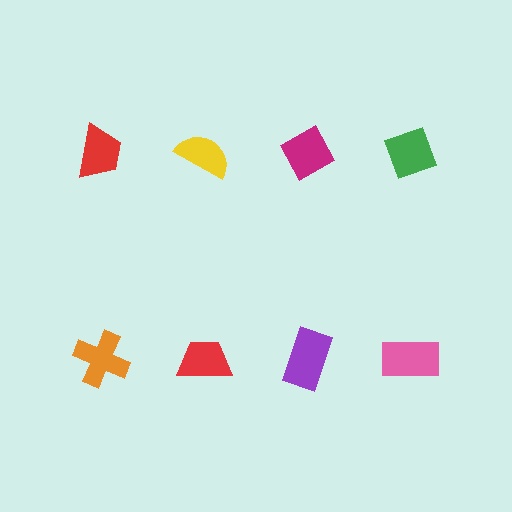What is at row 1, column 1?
A red trapezoid.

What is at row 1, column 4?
A green diamond.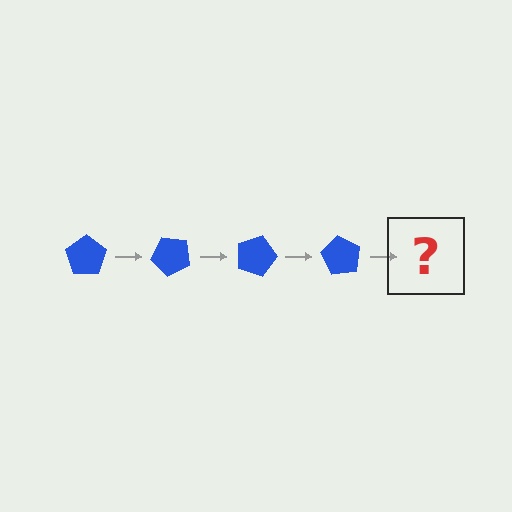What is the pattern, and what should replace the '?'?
The pattern is that the pentagon rotates 45 degrees each step. The '?' should be a blue pentagon rotated 180 degrees.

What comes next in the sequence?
The next element should be a blue pentagon rotated 180 degrees.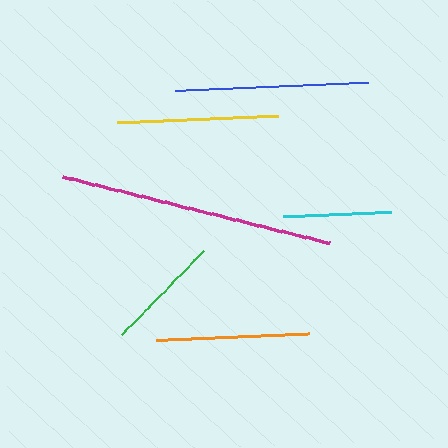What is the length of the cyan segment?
The cyan segment is approximately 108 pixels long.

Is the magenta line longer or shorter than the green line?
The magenta line is longer than the green line.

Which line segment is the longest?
The magenta line is the longest at approximately 275 pixels.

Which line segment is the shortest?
The cyan line is the shortest at approximately 108 pixels.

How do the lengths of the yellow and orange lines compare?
The yellow and orange lines are approximately the same length.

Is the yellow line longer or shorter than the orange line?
The yellow line is longer than the orange line.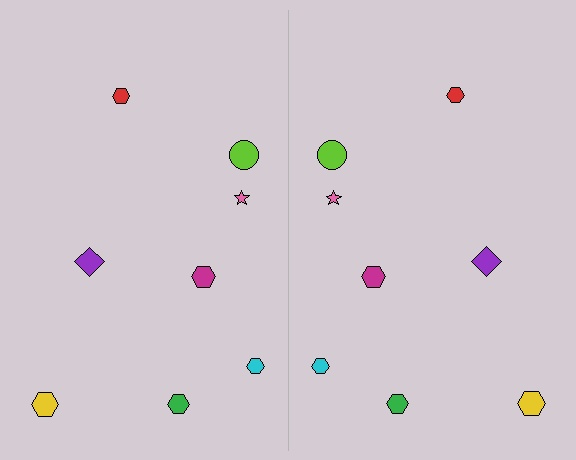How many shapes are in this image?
There are 16 shapes in this image.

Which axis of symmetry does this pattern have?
The pattern has a vertical axis of symmetry running through the center of the image.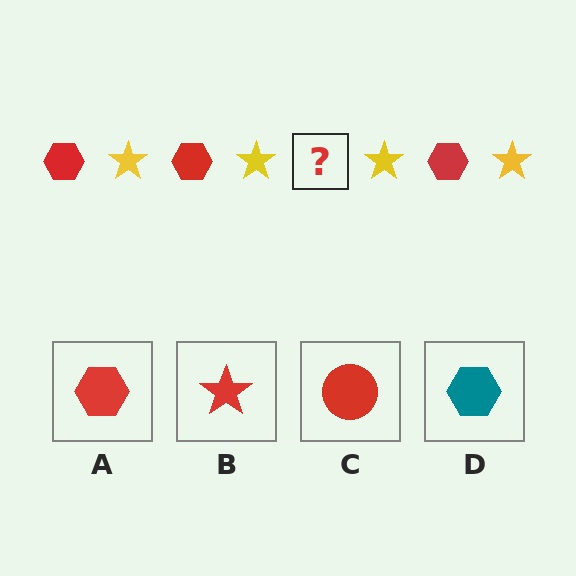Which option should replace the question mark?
Option A.